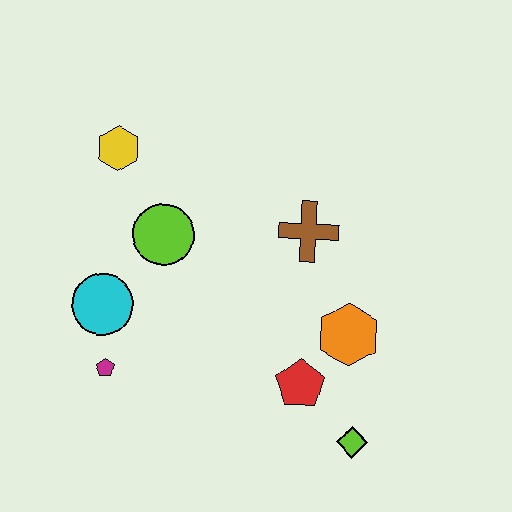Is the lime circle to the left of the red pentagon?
Yes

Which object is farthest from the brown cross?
The magenta pentagon is farthest from the brown cross.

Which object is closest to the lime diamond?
The red pentagon is closest to the lime diamond.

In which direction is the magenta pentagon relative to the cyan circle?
The magenta pentagon is below the cyan circle.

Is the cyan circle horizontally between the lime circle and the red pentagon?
No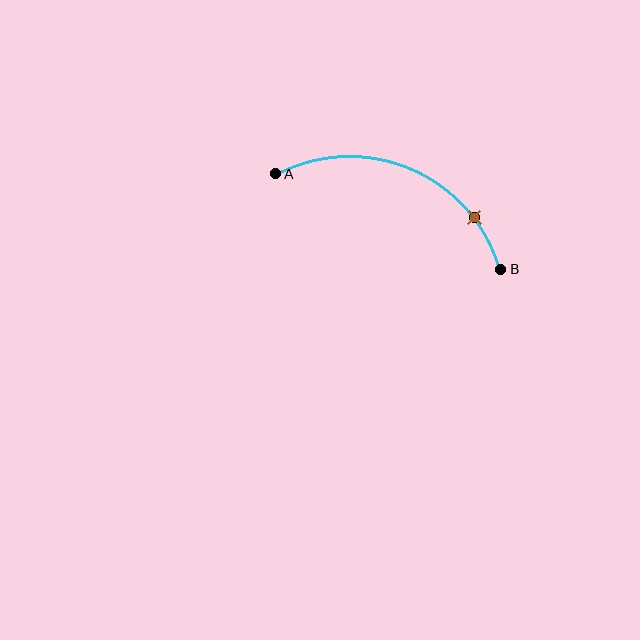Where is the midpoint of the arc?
The arc midpoint is the point on the curve farthest from the straight line joining A and B. It sits above that line.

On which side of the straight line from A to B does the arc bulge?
The arc bulges above the straight line connecting A and B.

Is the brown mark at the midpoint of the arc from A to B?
No. The brown mark lies on the arc but is closer to endpoint B. The arc midpoint would be at the point on the curve equidistant along the arc from both A and B.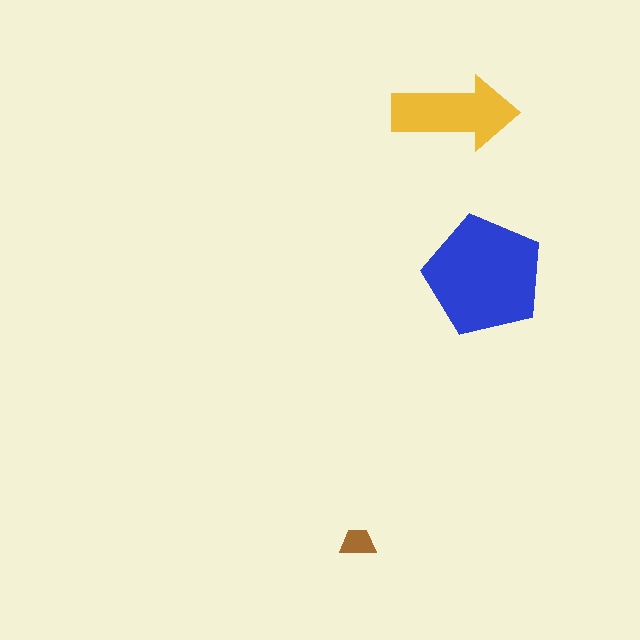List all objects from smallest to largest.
The brown trapezoid, the yellow arrow, the blue pentagon.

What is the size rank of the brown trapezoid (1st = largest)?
3rd.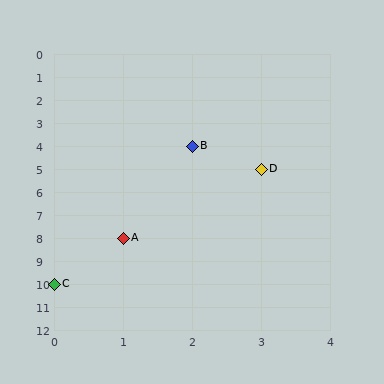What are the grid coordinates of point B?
Point B is at grid coordinates (2, 4).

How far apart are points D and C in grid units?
Points D and C are 3 columns and 5 rows apart (about 5.8 grid units diagonally).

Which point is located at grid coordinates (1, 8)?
Point A is at (1, 8).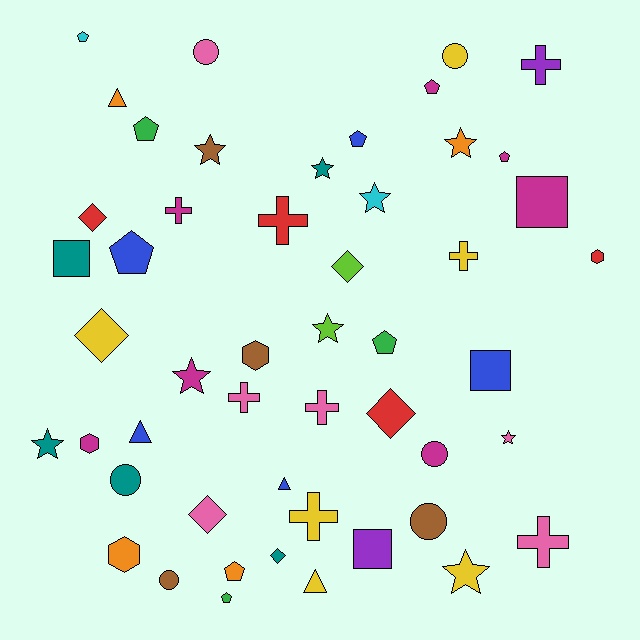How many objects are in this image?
There are 50 objects.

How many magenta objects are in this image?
There are 7 magenta objects.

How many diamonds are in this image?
There are 6 diamonds.